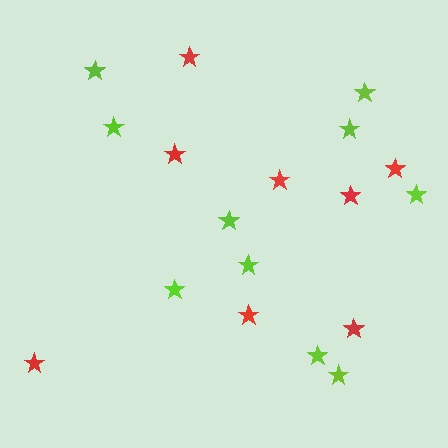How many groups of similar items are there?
There are 2 groups: one group of red stars (8) and one group of lime stars (10).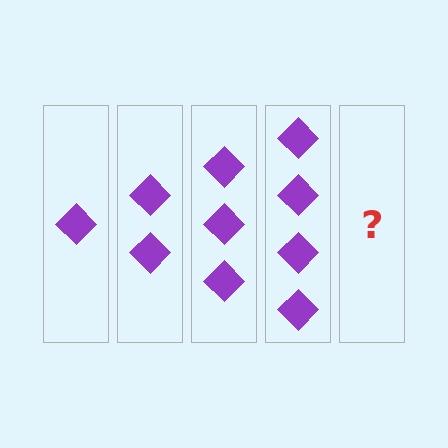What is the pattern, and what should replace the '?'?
The pattern is that each step adds one more diamond. The '?' should be 5 diamonds.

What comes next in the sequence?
The next element should be 5 diamonds.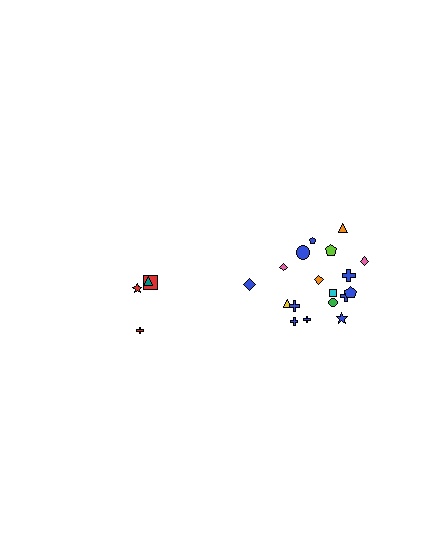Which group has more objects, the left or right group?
The right group.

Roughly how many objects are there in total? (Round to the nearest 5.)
Roughly 20 objects in total.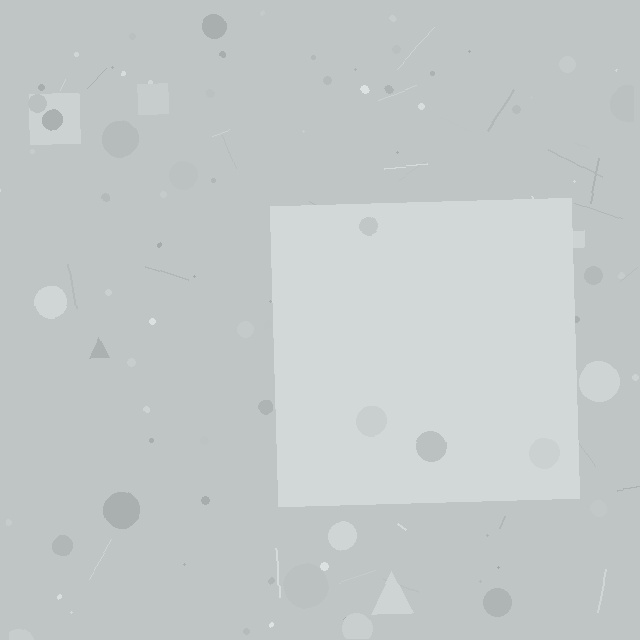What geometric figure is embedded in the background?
A square is embedded in the background.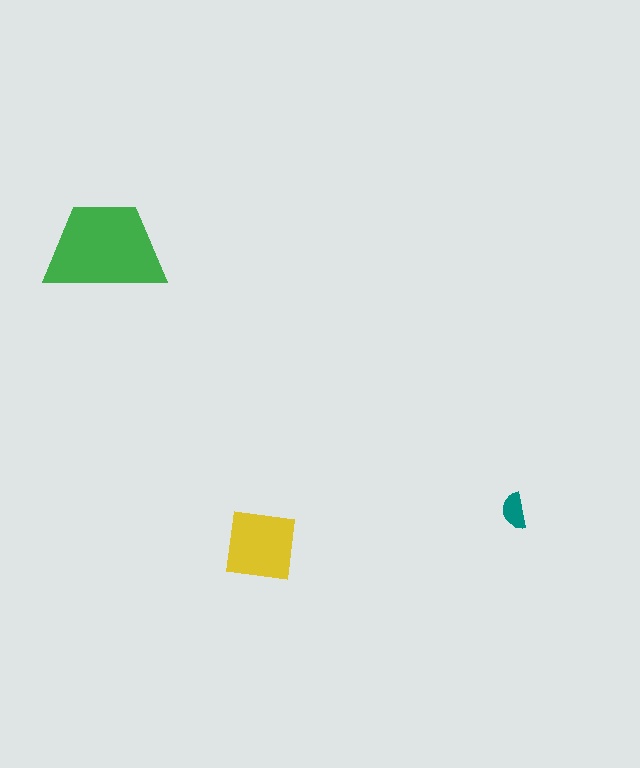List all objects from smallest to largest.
The teal semicircle, the yellow square, the green trapezoid.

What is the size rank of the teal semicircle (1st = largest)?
3rd.